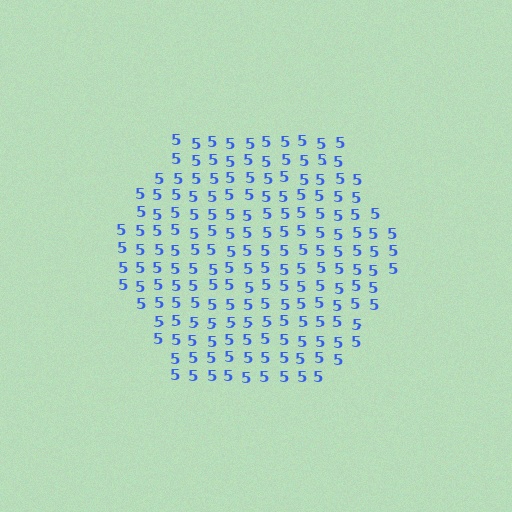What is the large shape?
The large shape is a hexagon.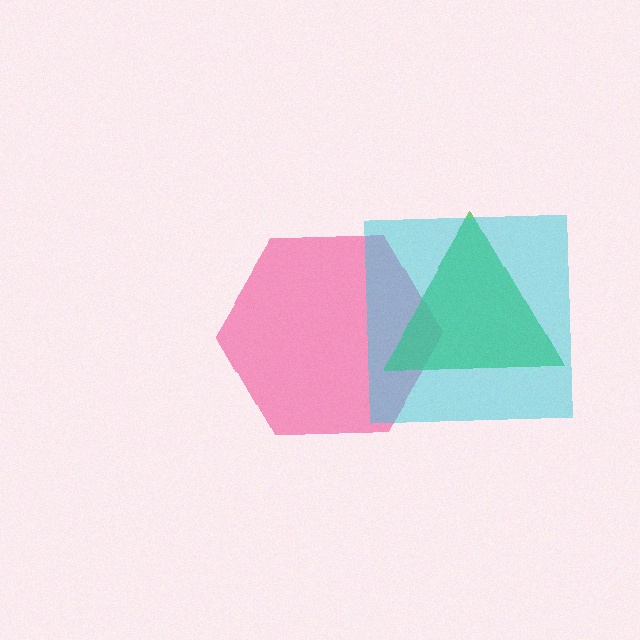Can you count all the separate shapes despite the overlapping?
Yes, there are 3 separate shapes.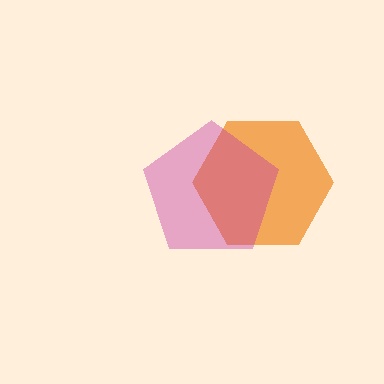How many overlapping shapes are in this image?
There are 2 overlapping shapes in the image.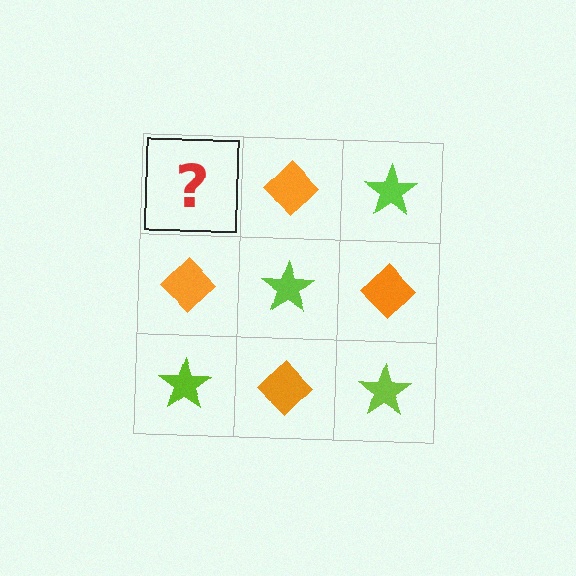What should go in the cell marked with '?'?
The missing cell should contain a lime star.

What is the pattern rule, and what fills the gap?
The rule is that it alternates lime star and orange diamond in a checkerboard pattern. The gap should be filled with a lime star.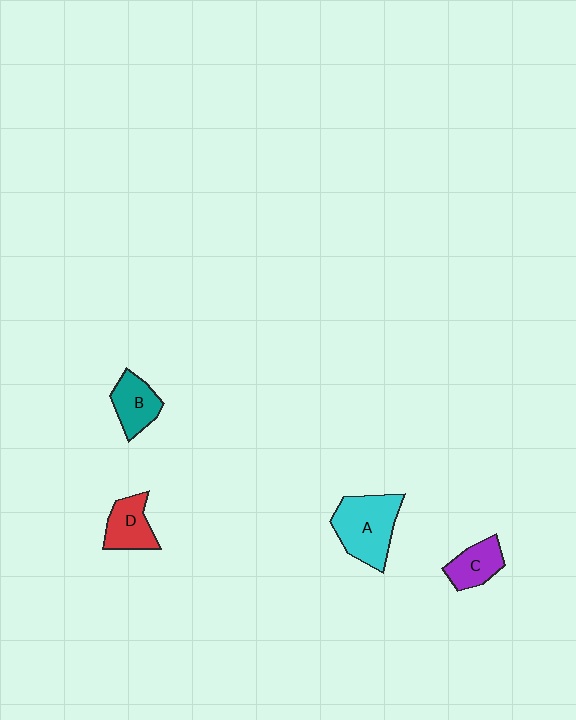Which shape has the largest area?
Shape A (cyan).